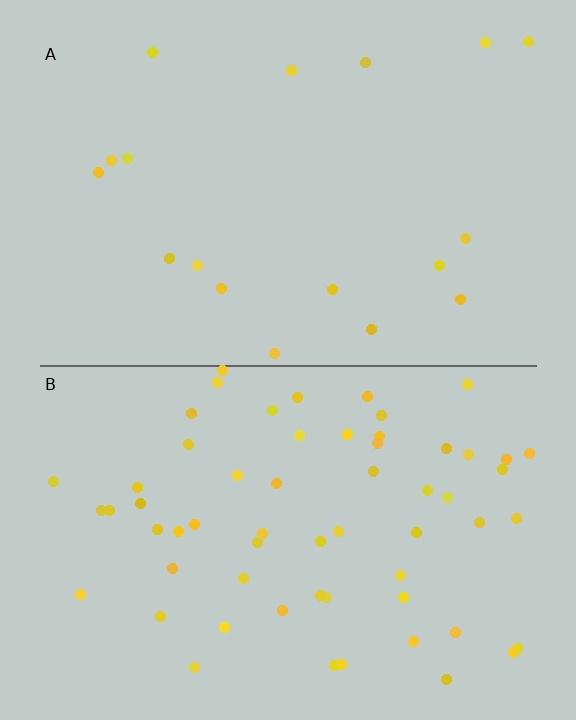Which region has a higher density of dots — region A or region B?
B (the bottom).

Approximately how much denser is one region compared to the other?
Approximately 3.4× — region B over region A.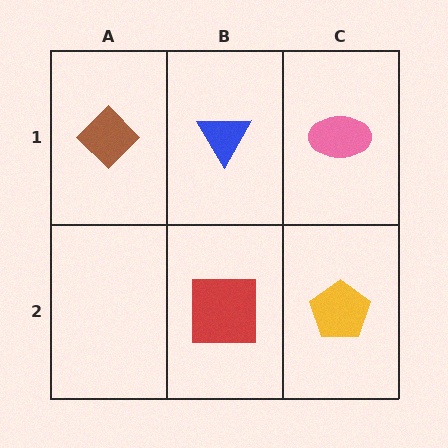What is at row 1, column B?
A blue triangle.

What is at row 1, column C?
A pink ellipse.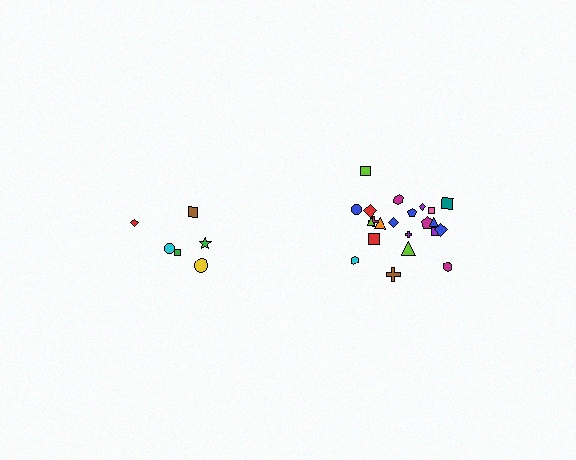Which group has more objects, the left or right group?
The right group.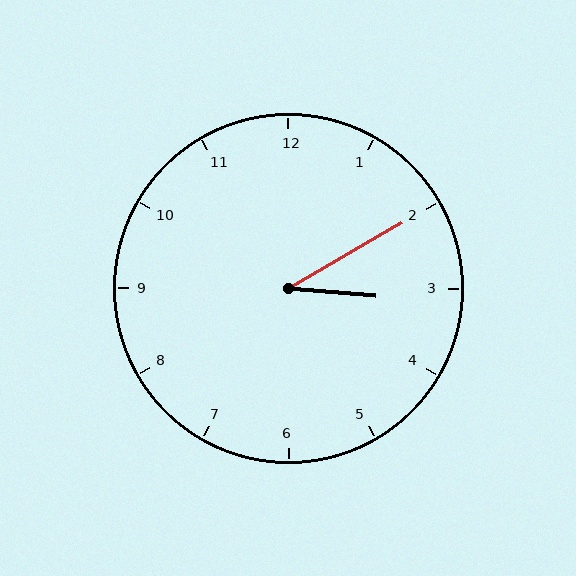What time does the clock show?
3:10.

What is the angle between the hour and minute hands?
Approximately 35 degrees.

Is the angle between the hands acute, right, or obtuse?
It is acute.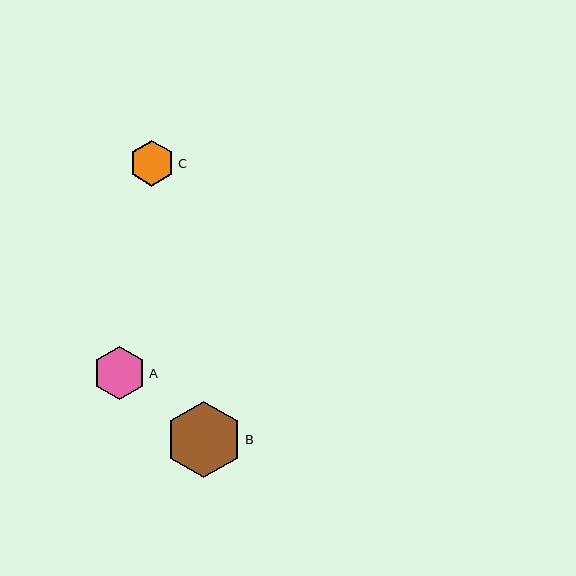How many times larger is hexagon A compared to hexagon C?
Hexagon A is approximately 1.2 times the size of hexagon C.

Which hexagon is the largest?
Hexagon B is the largest with a size of approximately 77 pixels.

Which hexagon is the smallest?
Hexagon C is the smallest with a size of approximately 46 pixels.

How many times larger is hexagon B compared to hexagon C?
Hexagon B is approximately 1.7 times the size of hexagon C.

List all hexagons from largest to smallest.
From largest to smallest: B, A, C.